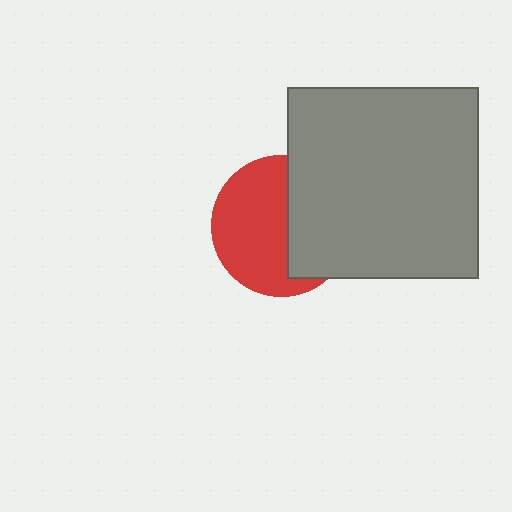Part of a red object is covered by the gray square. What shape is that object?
It is a circle.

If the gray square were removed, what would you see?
You would see the complete red circle.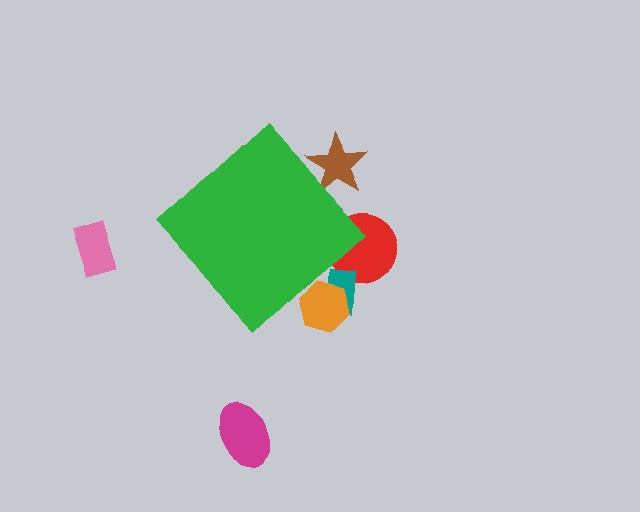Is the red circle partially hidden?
Yes, the red circle is partially hidden behind the green diamond.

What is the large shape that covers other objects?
A green diamond.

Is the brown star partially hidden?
Yes, the brown star is partially hidden behind the green diamond.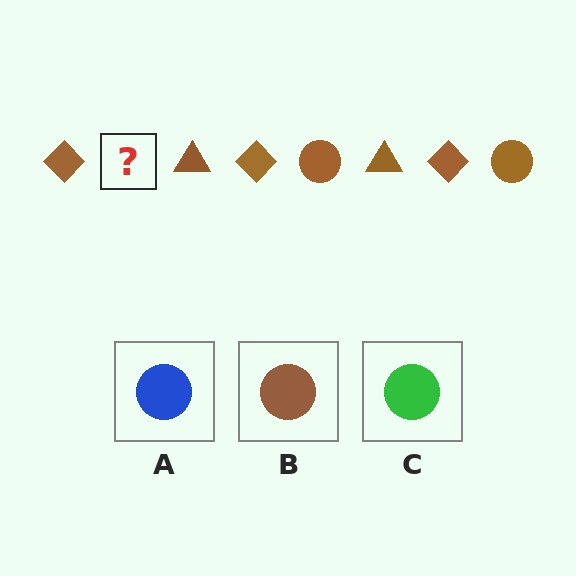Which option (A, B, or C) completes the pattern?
B.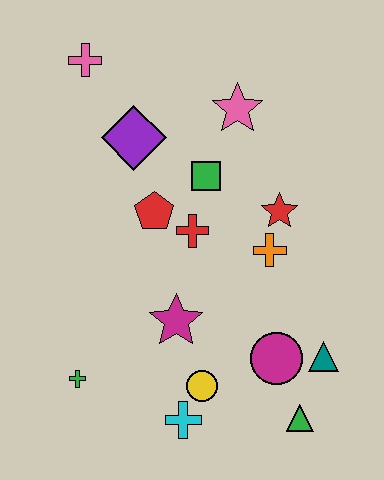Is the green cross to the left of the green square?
Yes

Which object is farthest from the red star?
The green cross is farthest from the red star.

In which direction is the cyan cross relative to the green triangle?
The cyan cross is to the left of the green triangle.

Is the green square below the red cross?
No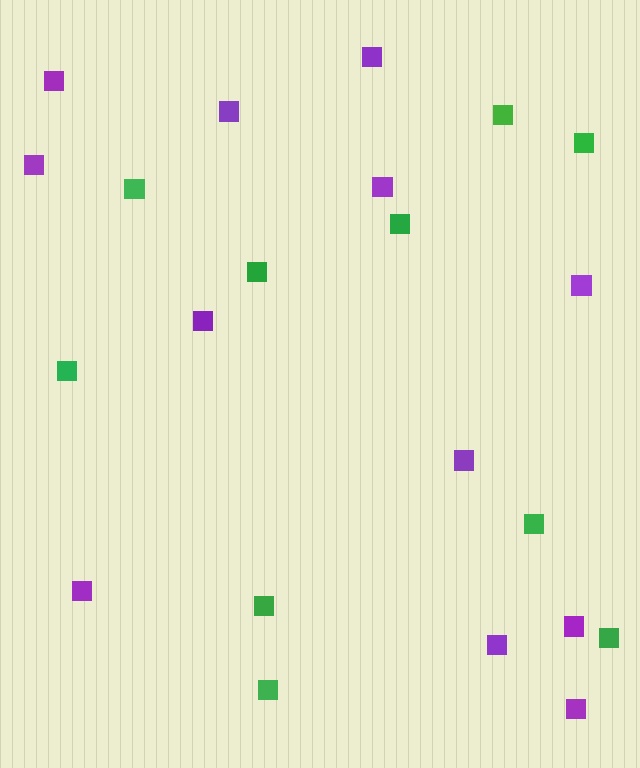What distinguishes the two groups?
There are 2 groups: one group of green squares (10) and one group of purple squares (12).